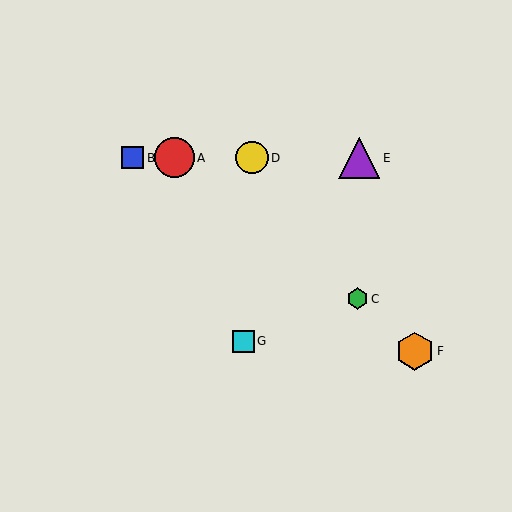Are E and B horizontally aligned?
Yes, both are at y≈158.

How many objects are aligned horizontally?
4 objects (A, B, D, E) are aligned horizontally.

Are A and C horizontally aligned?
No, A is at y≈158 and C is at y≈299.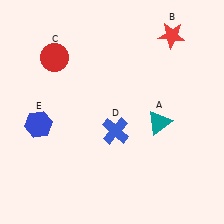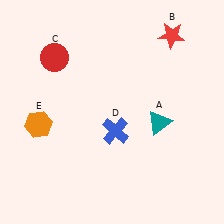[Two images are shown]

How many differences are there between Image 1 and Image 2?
There is 1 difference between the two images.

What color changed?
The hexagon (E) changed from blue in Image 1 to orange in Image 2.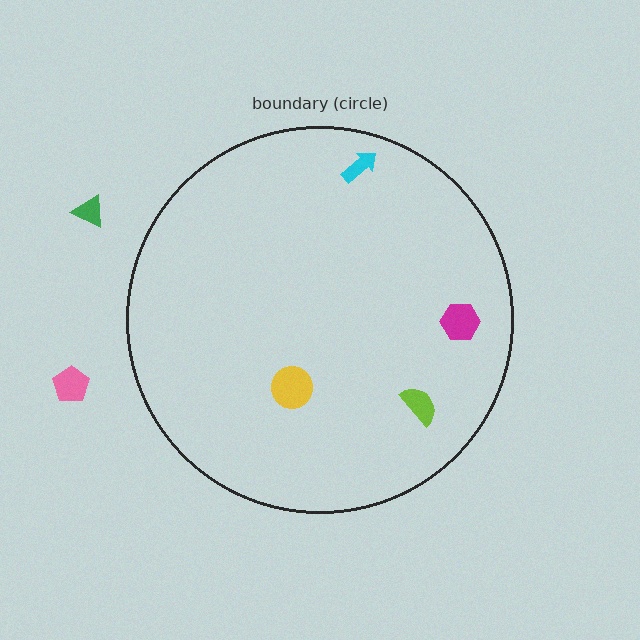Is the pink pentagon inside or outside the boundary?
Outside.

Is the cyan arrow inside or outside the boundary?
Inside.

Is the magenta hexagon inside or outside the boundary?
Inside.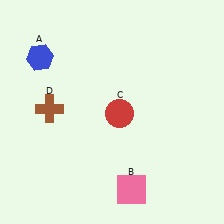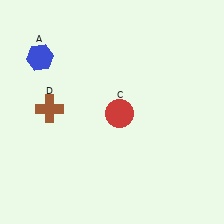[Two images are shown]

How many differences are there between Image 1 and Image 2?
There is 1 difference between the two images.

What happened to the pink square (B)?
The pink square (B) was removed in Image 2. It was in the bottom-right area of Image 1.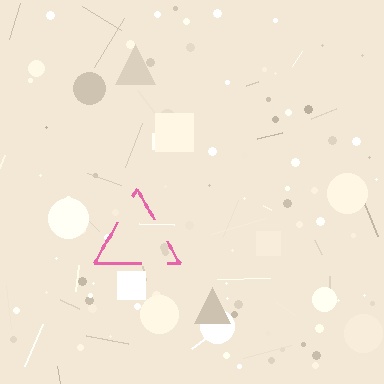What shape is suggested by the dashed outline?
The dashed outline suggests a triangle.